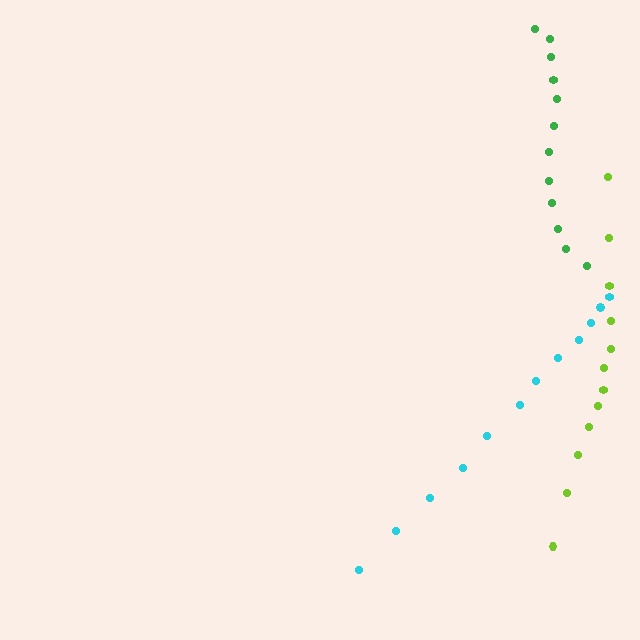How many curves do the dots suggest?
There are 3 distinct paths.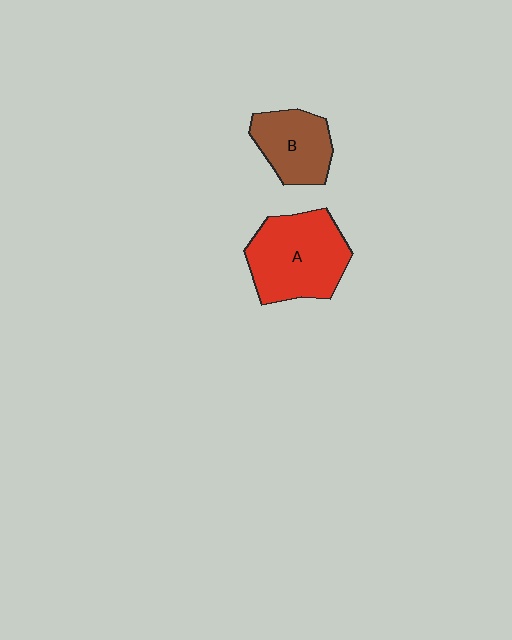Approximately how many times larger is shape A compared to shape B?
Approximately 1.6 times.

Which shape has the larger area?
Shape A (red).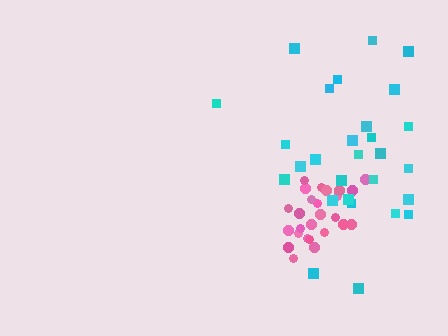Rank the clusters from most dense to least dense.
pink, cyan.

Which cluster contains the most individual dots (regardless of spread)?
Cyan (28).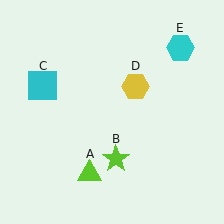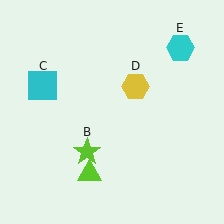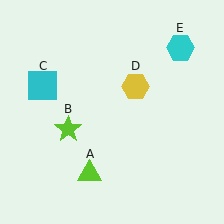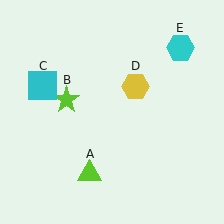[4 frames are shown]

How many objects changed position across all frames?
1 object changed position: lime star (object B).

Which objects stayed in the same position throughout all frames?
Lime triangle (object A) and cyan square (object C) and yellow hexagon (object D) and cyan hexagon (object E) remained stationary.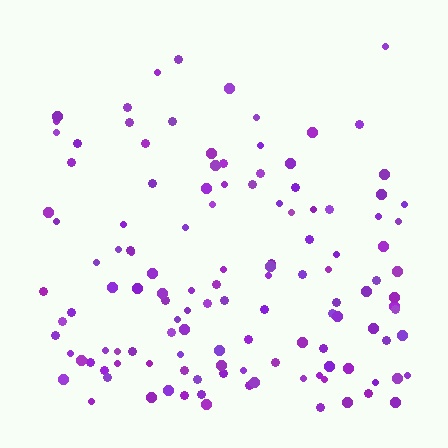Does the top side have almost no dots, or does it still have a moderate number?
Still a moderate number, just noticeably fewer than the bottom.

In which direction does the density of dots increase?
From top to bottom, with the bottom side densest.